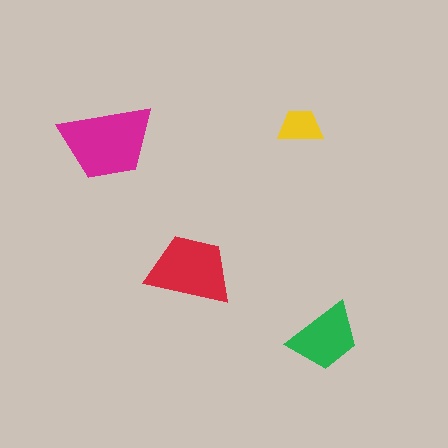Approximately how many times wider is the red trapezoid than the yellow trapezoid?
About 2 times wider.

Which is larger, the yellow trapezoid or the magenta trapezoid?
The magenta one.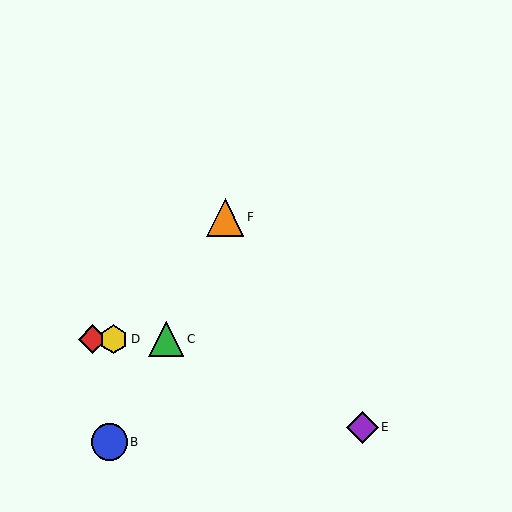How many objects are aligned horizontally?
3 objects (A, C, D) are aligned horizontally.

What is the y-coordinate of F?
Object F is at y≈217.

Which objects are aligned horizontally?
Objects A, C, D are aligned horizontally.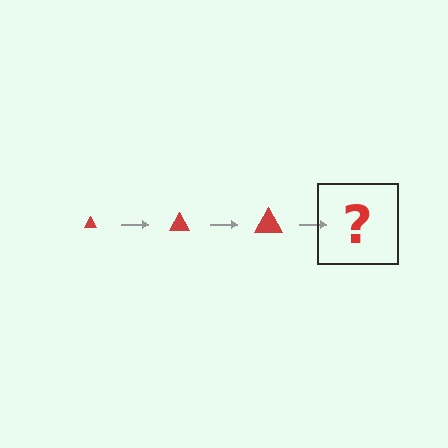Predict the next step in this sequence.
The next step is a red triangle, larger than the previous one.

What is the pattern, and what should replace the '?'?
The pattern is that the triangle gets progressively larger each step. The '?' should be a red triangle, larger than the previous one.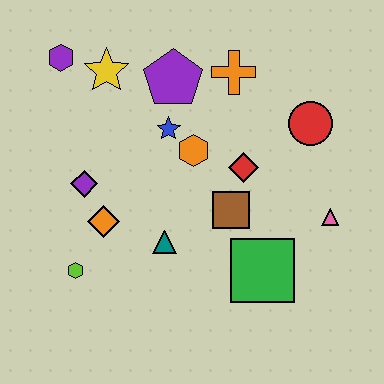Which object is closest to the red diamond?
The brown square is closest to the red diamond.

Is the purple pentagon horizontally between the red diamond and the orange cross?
No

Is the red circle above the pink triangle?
Yes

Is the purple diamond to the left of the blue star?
Yes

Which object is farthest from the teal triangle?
The purple hexagon is farthest from the teal triangle.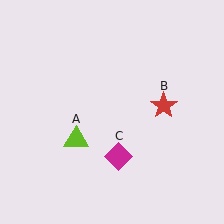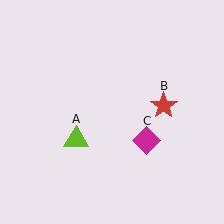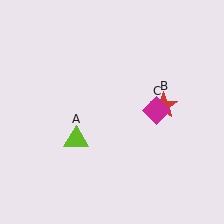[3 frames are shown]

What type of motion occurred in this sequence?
The magenta diamond (object C) rotated counterclockwise around the center of the scene.